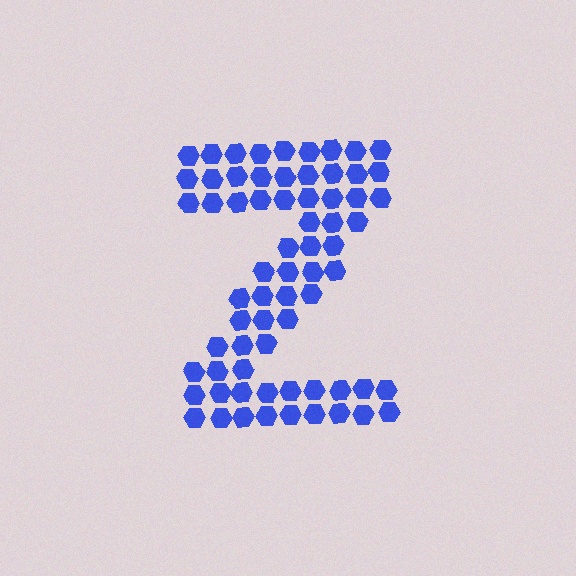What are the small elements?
The small elements are hexagons.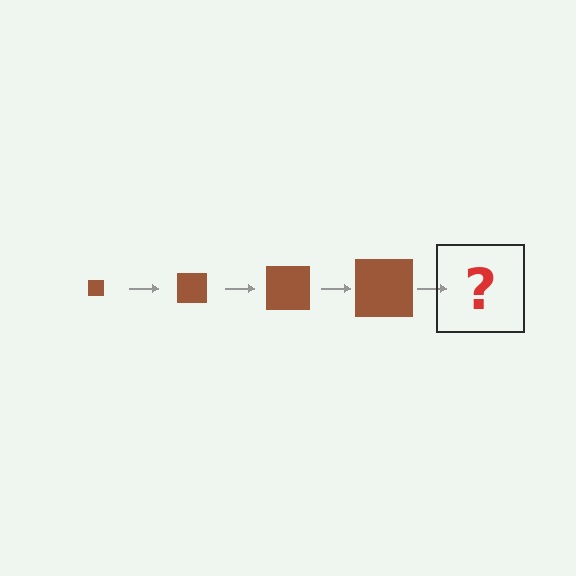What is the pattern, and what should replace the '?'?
The pattern is that the square gets progressively larger each step. The '?' should be a brown square, larger than the previous one.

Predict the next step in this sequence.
The next step is a brown square, larger than the previous one.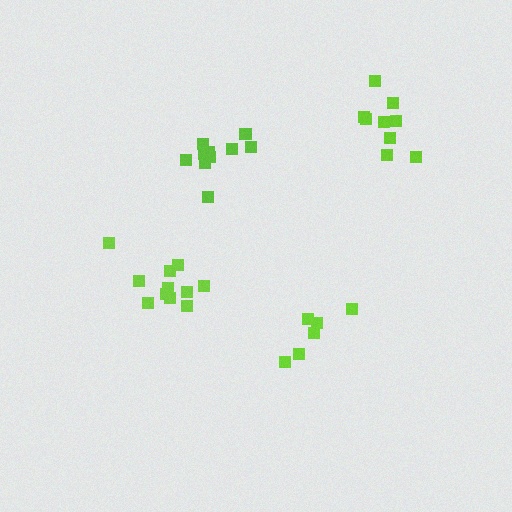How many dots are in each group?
Group 1: 10 dots, Group 2: 6 dots, Group 3: 11 dots, Group 4: 9 dots (36 total).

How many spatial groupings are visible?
There are 4 spatial groupings.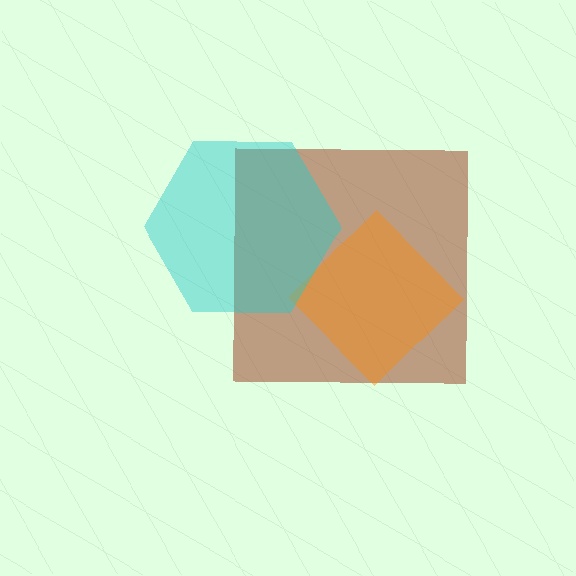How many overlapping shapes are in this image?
There are 3 overlapping shapes in the image.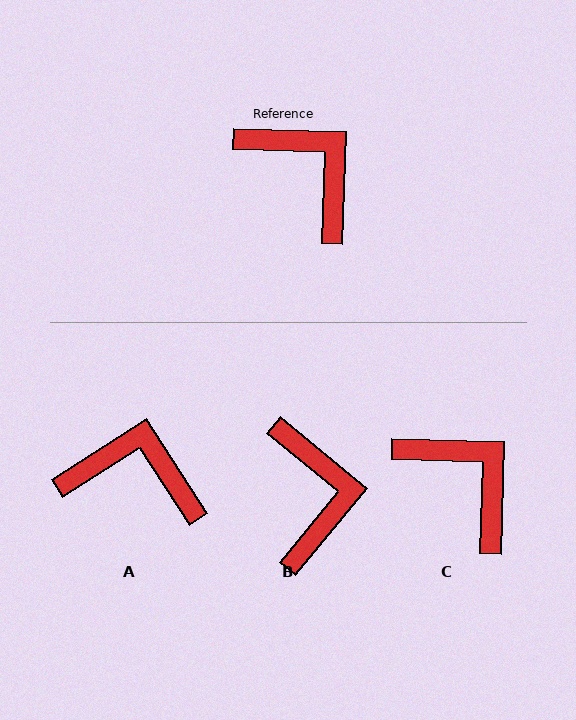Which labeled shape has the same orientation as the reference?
C.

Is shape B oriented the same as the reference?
No, it is off by about 38 degrees.